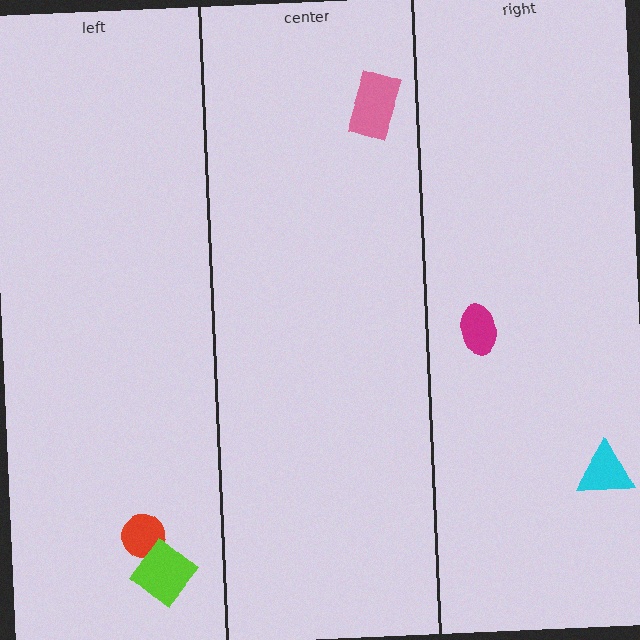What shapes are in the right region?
The magenta ellipse, the cyan triangle.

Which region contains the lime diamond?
The left region.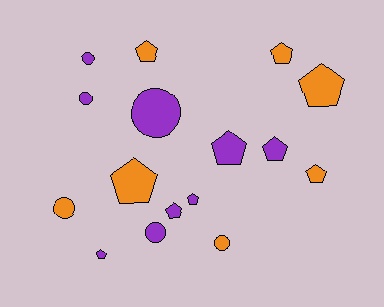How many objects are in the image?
There are 16 objects.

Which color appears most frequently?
Purple, with 9 objects.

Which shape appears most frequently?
Pentagon, with 10 objects.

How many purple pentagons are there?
There are 5 purple pentagons.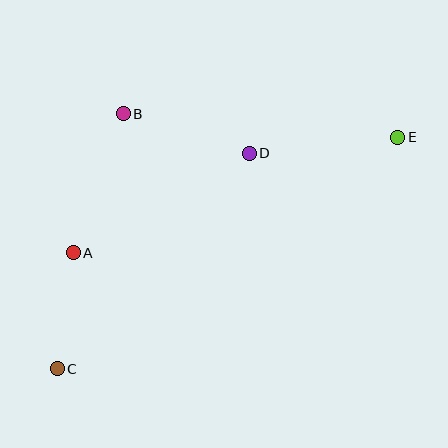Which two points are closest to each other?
Points A and C are closest to each other.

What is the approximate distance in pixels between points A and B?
The distance between A and B is approximately 148 pixels.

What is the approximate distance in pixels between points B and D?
The distance between B and D is approximately 132 pixels.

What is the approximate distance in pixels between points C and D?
The distance between C and D is approximately 289 pixels.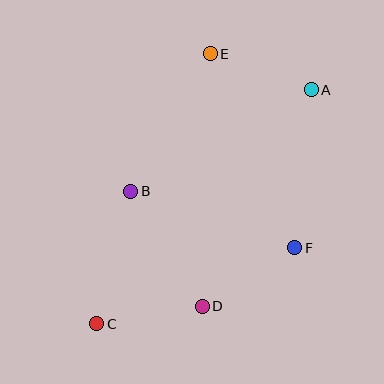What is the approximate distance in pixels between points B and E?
The distance between B and E is approximately 159 pixels.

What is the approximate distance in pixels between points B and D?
The distance between B and D is approximately 136 pixels.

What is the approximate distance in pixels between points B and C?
The distance between B and C is approximately 137 pixels.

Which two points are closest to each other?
Points C and D are closest to each other.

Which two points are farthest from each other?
Points A and C are farthest from each other.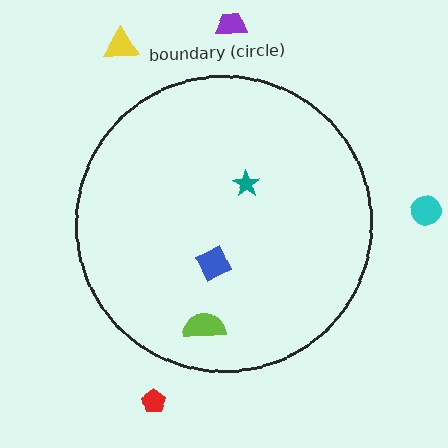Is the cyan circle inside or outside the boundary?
Outside.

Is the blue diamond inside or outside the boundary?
Inside.